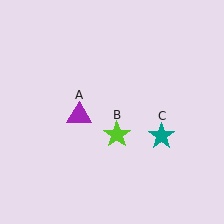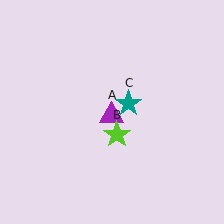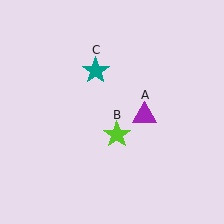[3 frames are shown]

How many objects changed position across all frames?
2 objects changed position: purple triangle (object A), teal star (object C).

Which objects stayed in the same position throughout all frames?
Lime star (object B) remained stationary.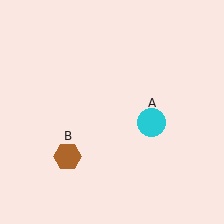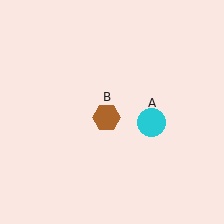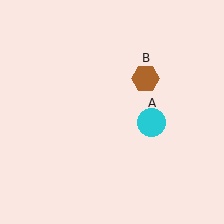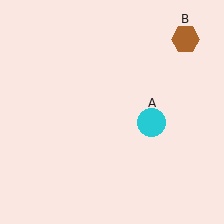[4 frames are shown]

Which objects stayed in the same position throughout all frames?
Cyan circle (object A) remained stationary.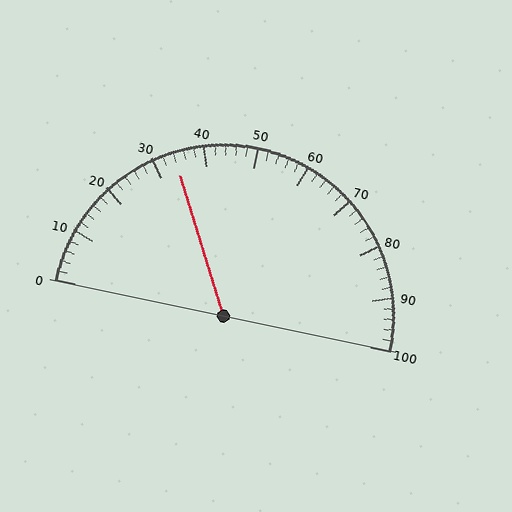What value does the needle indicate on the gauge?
The needle indicates approximately 34.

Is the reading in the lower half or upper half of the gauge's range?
The reading is in the lower half of the range (0 to 100).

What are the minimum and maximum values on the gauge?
The gauge ranges from 0 to 100.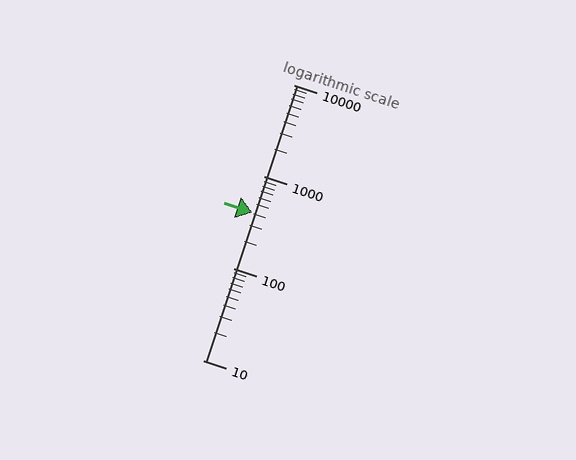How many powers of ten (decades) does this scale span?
The scale spans 3 decades, from 10 to 10000.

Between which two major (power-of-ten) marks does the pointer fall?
The pointer is between 100 and 1000.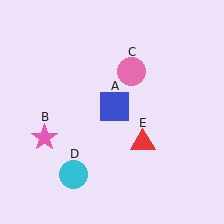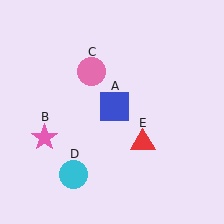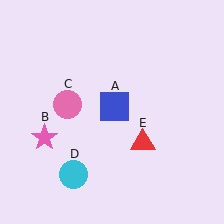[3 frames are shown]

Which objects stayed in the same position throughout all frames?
Blue square (object A) and pink star (object B) and cyan circle (object D) and red triangle (object E) remained stationary.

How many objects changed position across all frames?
1 object changed position: pink circle (object C).